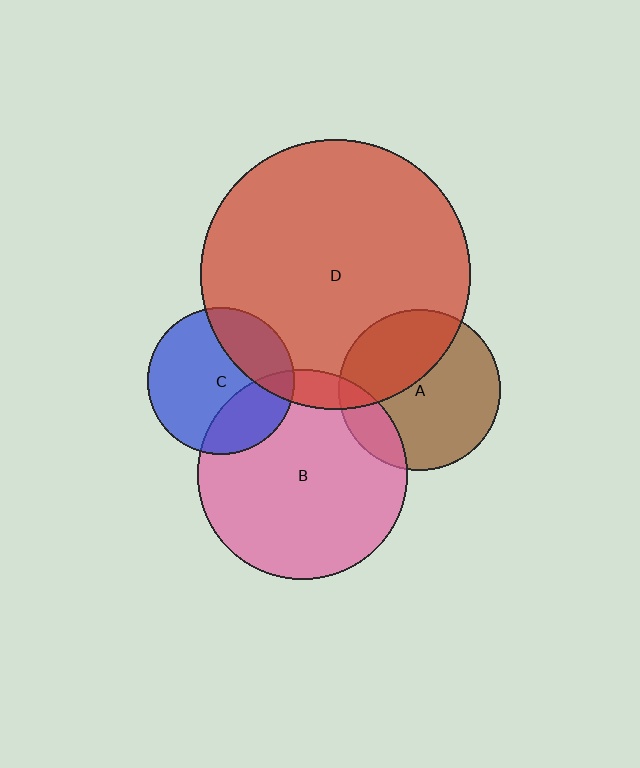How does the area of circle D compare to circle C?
Approximately 3.4 times.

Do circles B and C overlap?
Yes.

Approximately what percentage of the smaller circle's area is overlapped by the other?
Approximately 30%.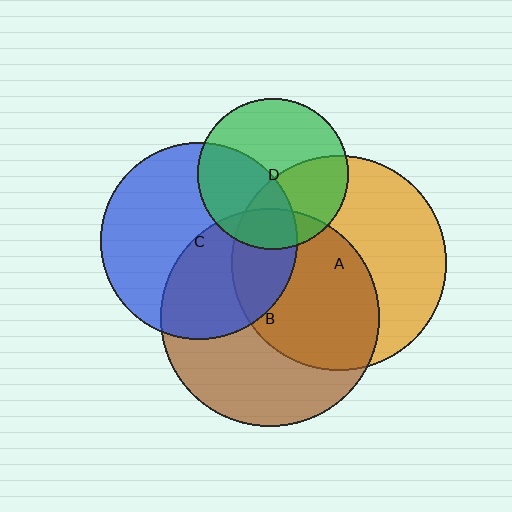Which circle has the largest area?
Circle B (brown).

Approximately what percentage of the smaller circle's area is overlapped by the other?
Approximately 20%.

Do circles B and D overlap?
Yes.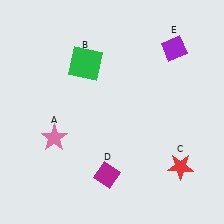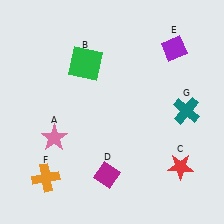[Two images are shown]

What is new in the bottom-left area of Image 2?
An orange cross (F) was added in the bottom-left area of Image 2.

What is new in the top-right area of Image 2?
A teal cross (G) was added in the top-right area of Image 2.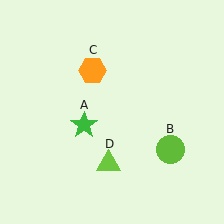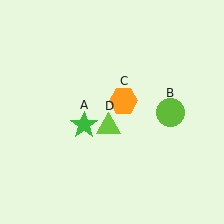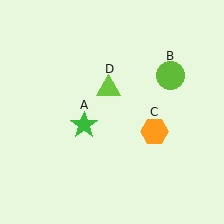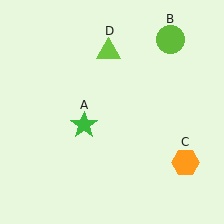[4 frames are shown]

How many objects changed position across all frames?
3 objects changed position: lime circle (object B), orange hexagon (object C), lime triangle (object D).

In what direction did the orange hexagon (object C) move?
The orange hexagon (object C) moved down and to the right.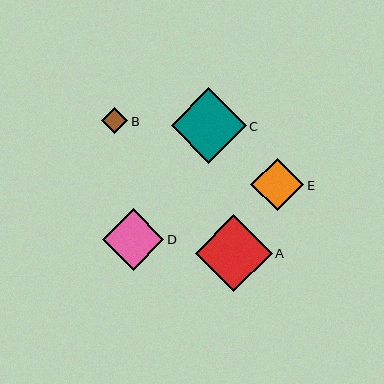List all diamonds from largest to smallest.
From largest to smallest: A, C, D, E, B.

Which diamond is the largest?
Diamond A is the largest with a size of approximately 76 pixels.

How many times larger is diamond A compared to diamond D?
Diamond A is approximately 1.2 times the size of diamond D.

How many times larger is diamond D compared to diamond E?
Diamond D is approximately 1.2 times the size of diamond E.